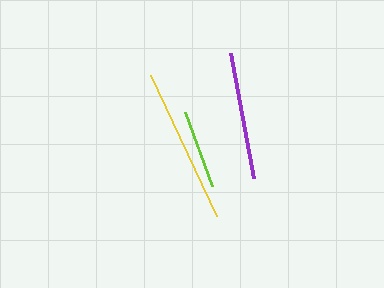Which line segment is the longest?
The yellow line is the longest at approximately 155 pixels.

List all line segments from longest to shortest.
From longest to shortest: yellow, purple, lime.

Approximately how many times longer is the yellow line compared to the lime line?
The yellow line is approximately 2.0 times the length of the lime line.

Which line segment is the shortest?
The lime line is the shortest at approximately 78 pixels.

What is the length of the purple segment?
The purple segment is approximately 126 pixels long.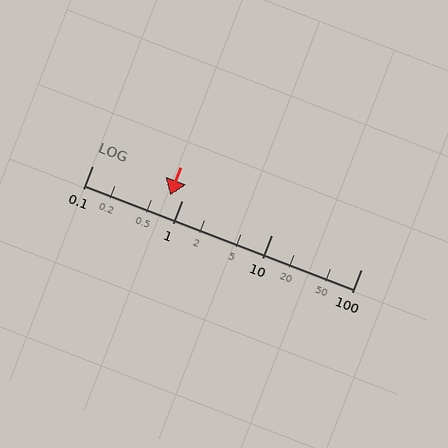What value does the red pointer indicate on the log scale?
The pointer indicates approximately 0.74.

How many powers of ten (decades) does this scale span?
The scale spans 3 decades, from 0.1 to 100.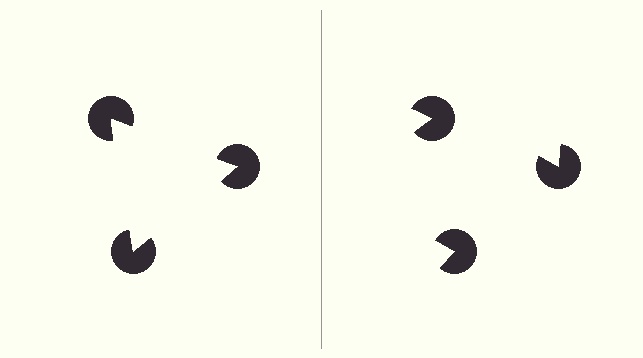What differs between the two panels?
The pac-man discs are positioned identically on both sides; only the wedge orientations differ. On the left they align to a triangle; on the right they are misaligned.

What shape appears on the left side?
An illusory triangle.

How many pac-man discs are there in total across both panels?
6 — 3 on each side.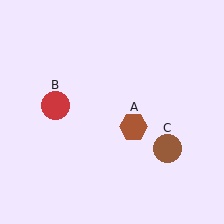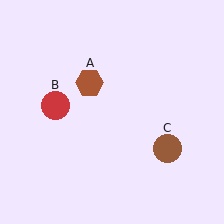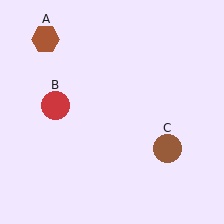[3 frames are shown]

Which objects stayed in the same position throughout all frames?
Red circle (object B) and brown circle (object C) remained stationary.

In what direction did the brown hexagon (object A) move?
The brown hexagon (object A) moved up and to the left.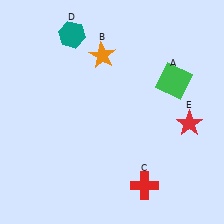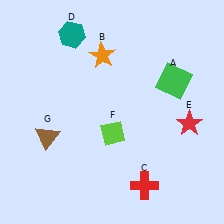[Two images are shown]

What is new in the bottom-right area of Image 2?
A lime diamond (F) was added in the bottom-right area of Image 2.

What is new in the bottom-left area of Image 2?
A brown triangle (G) was added in the bottom-left area of Image 2.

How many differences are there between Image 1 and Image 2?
There are 2 differences between the two images.